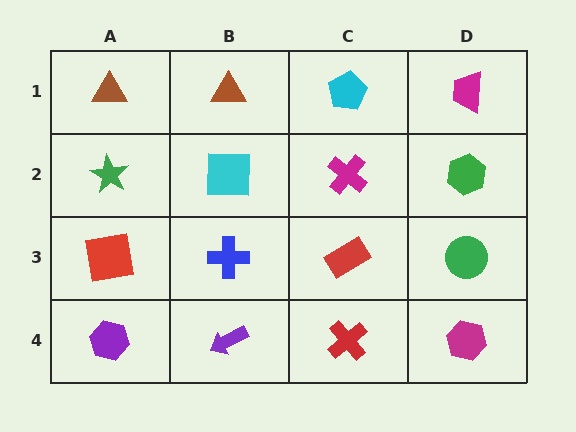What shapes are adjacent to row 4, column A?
A red square (row 3, column A), a purple arrow (row 4, column B).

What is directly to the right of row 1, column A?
A brown triangle.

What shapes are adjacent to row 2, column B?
A brown triangle (row 1, column B), a blue cross (row 3, column B), a green star (row 2, column A), a magenta cross (row 2, column C).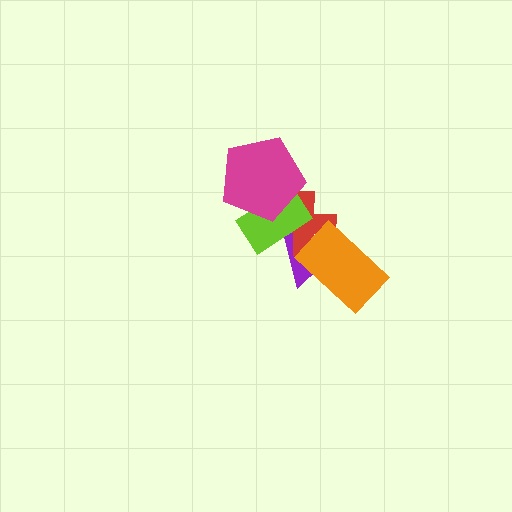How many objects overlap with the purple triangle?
3 objects overlap with the purple triangle.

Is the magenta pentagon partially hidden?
No, no other shape covers it.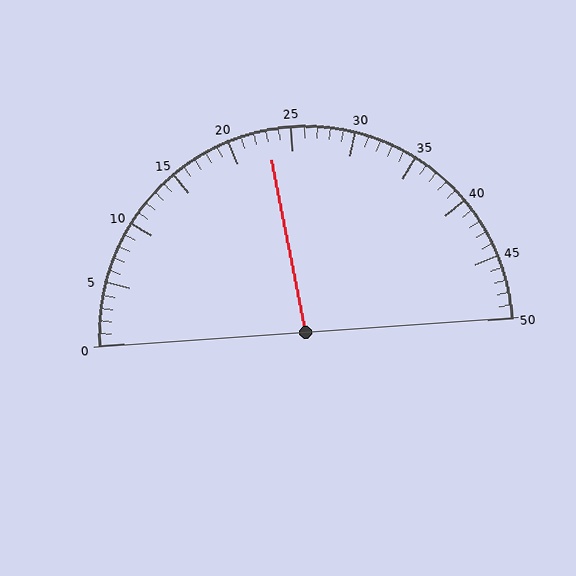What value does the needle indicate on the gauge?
The needle indicates approximately 23.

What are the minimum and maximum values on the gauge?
The gauge ranges from 0 to 50.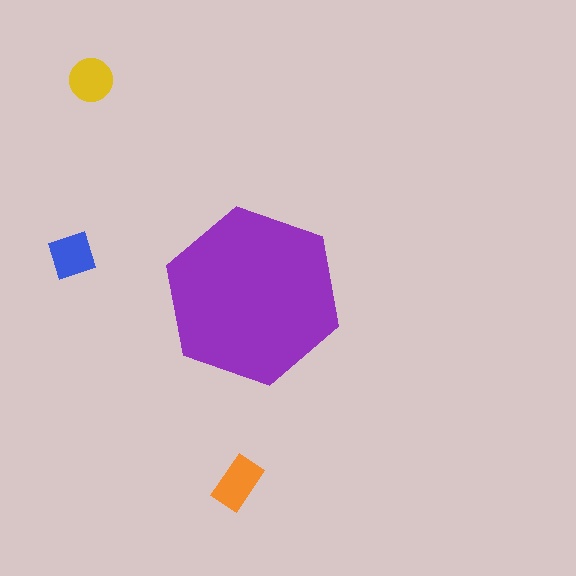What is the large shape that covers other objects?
A purple hexagon.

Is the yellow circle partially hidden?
No, the yellow circle is fully visible.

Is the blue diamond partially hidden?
No, the blue diamond is fully visible.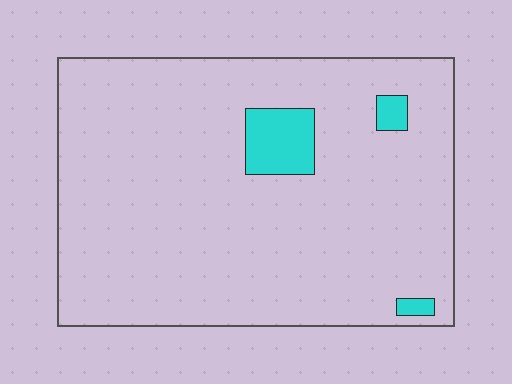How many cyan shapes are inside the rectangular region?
3.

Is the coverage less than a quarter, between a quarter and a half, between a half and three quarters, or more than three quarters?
Less than a quarter.